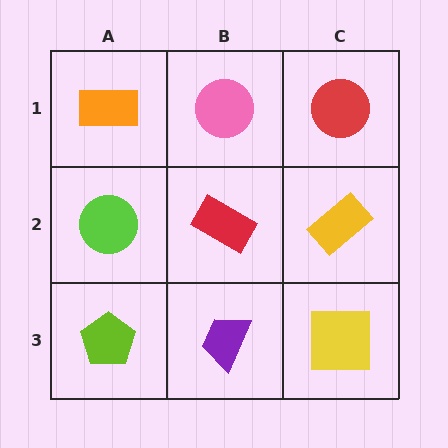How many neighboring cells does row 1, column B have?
3.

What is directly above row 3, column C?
A yellow rectangle.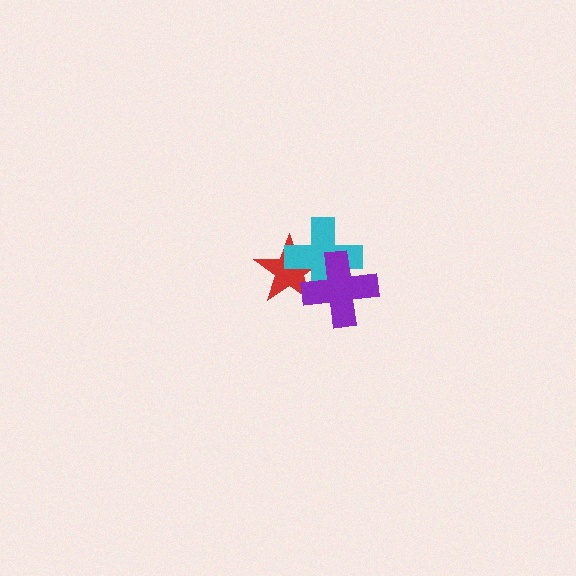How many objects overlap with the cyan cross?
2 objects overlap with the cyan cross.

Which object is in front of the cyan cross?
The purple cross is in front of the cyan cross.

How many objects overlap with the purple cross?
2 objects overlap with the purple cross.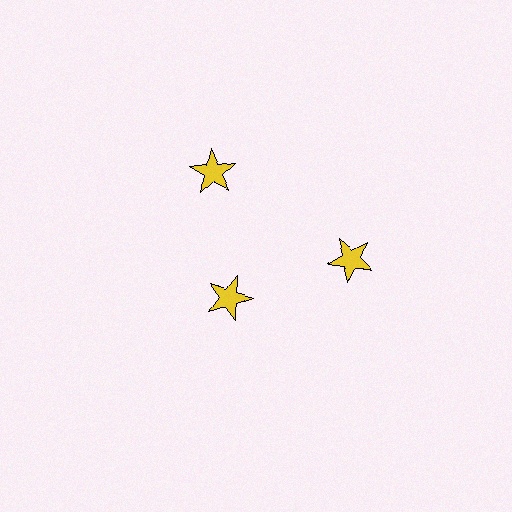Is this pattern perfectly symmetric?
No. The 3 yellow stars are arranged in a ring, but one element near the 7 o'clock position is pulled inward toward the center, breaking the 3-fold rotational symmetry.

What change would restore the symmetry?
The symmetry would be restored by moving it outward, back onto the ring so that all 3 stars sit at equal angles and equal distance from the center.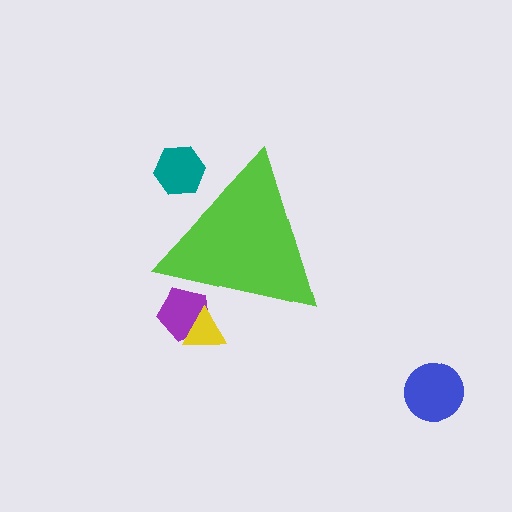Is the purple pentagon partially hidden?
Yes, the purple pentagon is partially hidden behind the lime triangle.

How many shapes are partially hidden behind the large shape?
3 shapes are partially hidden.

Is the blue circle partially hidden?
No, the blue circle is fully visible.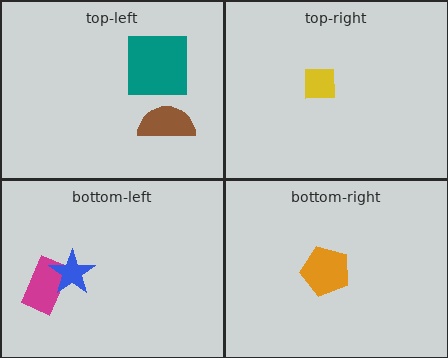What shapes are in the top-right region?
The yellow square.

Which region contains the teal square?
The top-left region.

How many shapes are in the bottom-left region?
2.